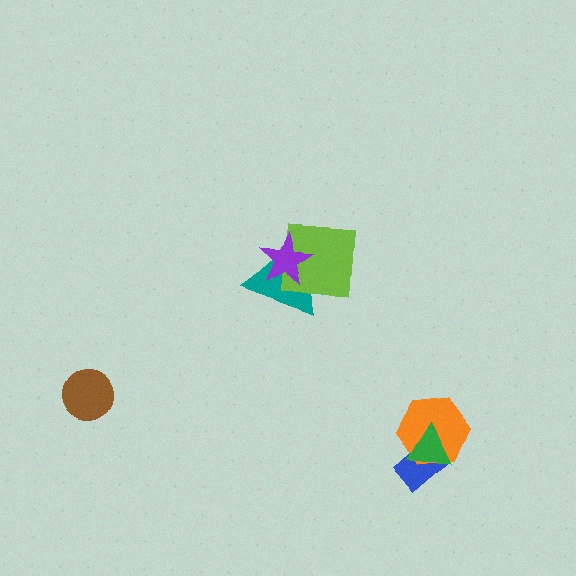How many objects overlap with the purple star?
2 objects overlap with the purple star.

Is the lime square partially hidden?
Yes, it is partially covered by another shape.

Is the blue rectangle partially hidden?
Yes, it is partially covered by another shape.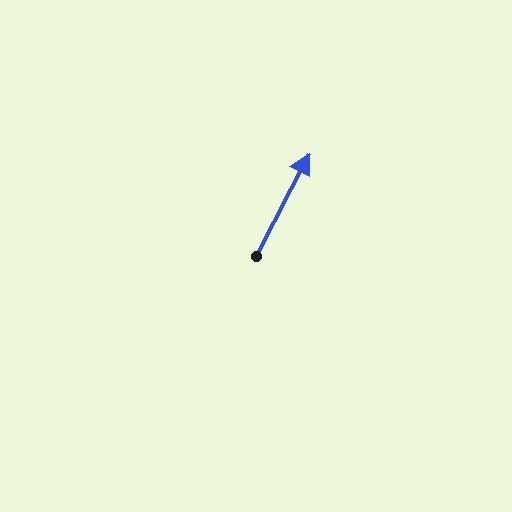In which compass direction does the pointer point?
Northeast.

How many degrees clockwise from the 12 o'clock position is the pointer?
Approximately 27 degrees.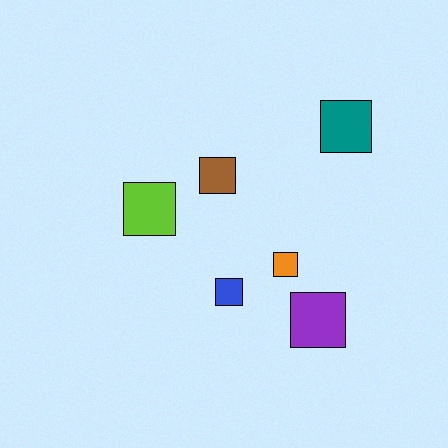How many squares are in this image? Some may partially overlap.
There are 6 squares.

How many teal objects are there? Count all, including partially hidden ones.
There is 1 teal object.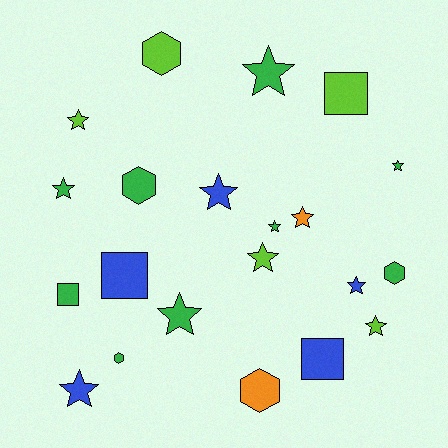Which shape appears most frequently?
Star, with 12 objects.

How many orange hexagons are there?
There is 1 orange hexagon.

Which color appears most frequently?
Green, with 9 objects.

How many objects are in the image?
There are 21 objects.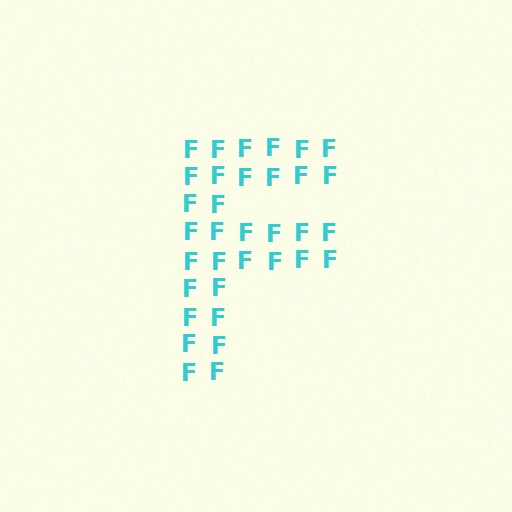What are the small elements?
The small elements are letter F's.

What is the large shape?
The large shape is the letter F.